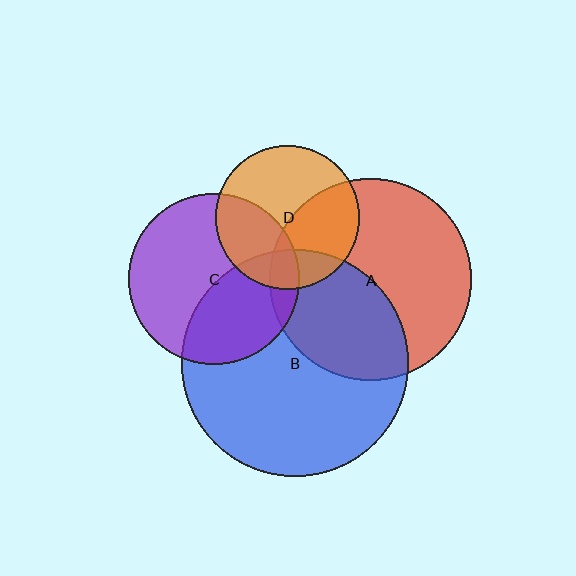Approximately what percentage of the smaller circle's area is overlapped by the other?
Approximately 35%.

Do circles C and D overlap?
Yes.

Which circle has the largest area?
Circle B (blue).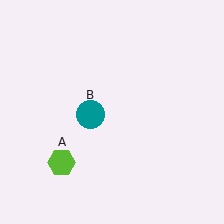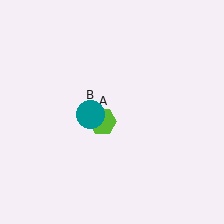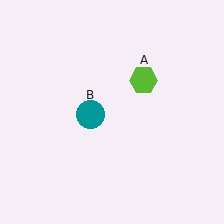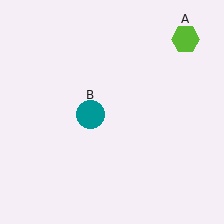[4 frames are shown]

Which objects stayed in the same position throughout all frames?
Teal circle (object B) remained stationary.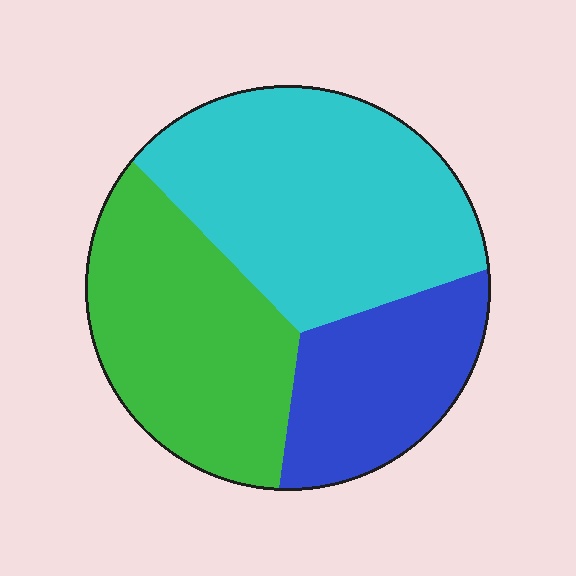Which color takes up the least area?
Blue, at roughly 25%.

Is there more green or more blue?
Green.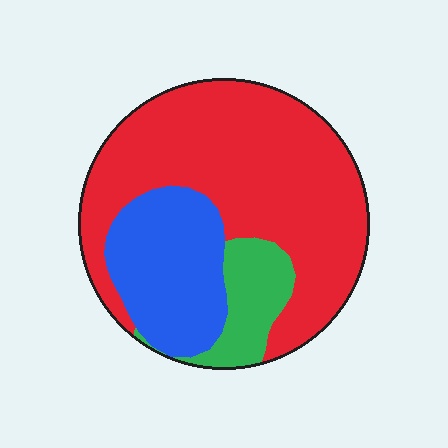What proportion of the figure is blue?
Blue takes up about one quarter (1/4) of the figure.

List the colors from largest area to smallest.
From largest to smallest: red, blue, green.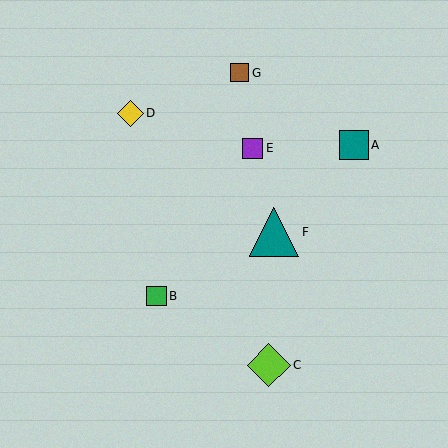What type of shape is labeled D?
Shape D is a yellow diamond.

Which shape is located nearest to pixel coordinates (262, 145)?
The purple square (labeled E) at (253, 148) is nearest to that location.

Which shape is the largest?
The teal triangle (labeled F) is the largest.